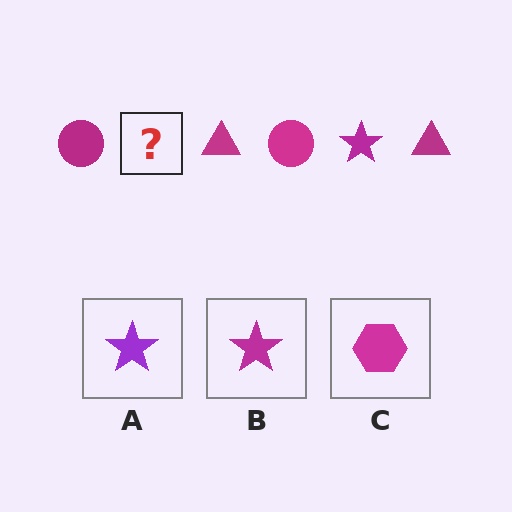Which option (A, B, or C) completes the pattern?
B.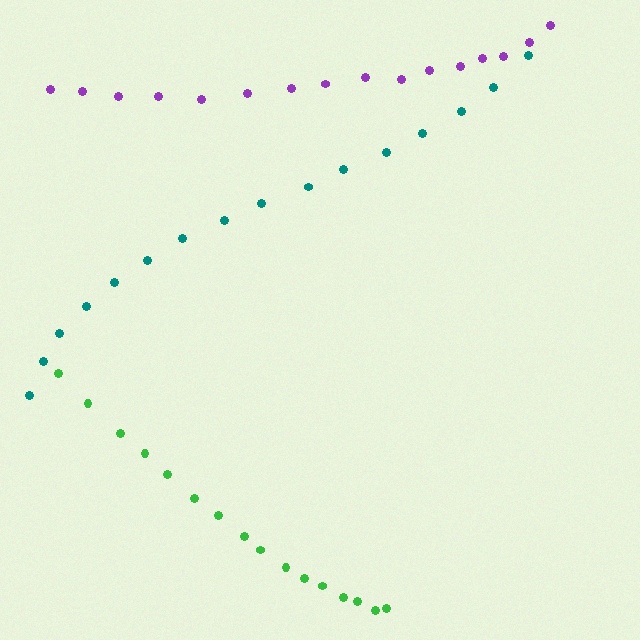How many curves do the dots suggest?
There are 3 distinct paths.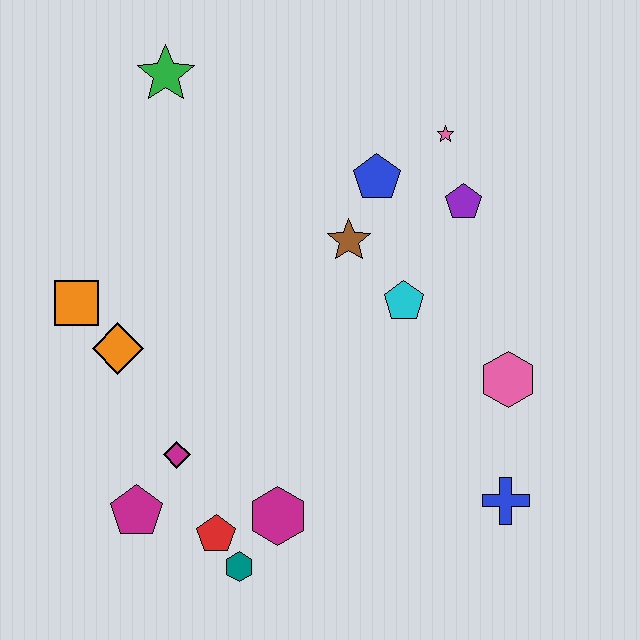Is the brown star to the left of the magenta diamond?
No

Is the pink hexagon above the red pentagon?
Yes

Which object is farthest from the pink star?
The magenta pentagon is farthest from the pink star.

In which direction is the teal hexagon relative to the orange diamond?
The teal hexagon is below the orange diamond.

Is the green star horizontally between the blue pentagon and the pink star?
No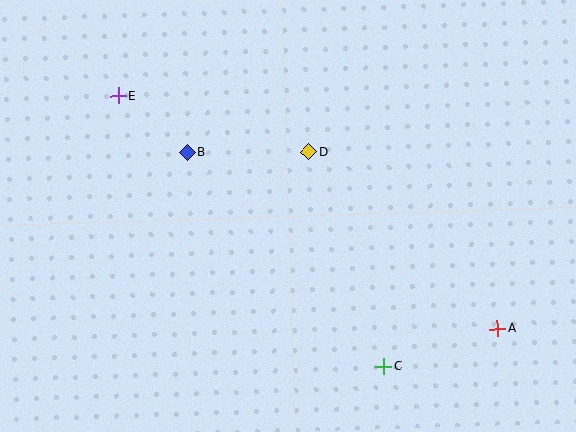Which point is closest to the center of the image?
Point D at (309, 152) is closest to the center.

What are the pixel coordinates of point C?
Point C is at (384, 366).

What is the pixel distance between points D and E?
The distance between D and E is 198 pixels.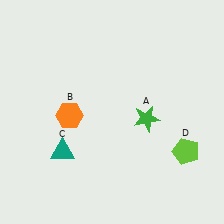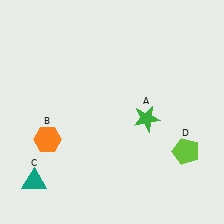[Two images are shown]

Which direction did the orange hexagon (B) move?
The orange hexagon (B) moved down.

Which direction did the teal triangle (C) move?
The teal triangle (C) moved down.